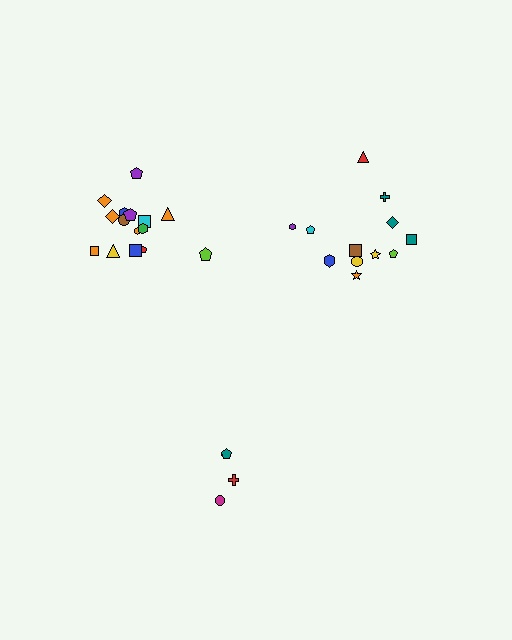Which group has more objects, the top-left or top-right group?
The top-left group.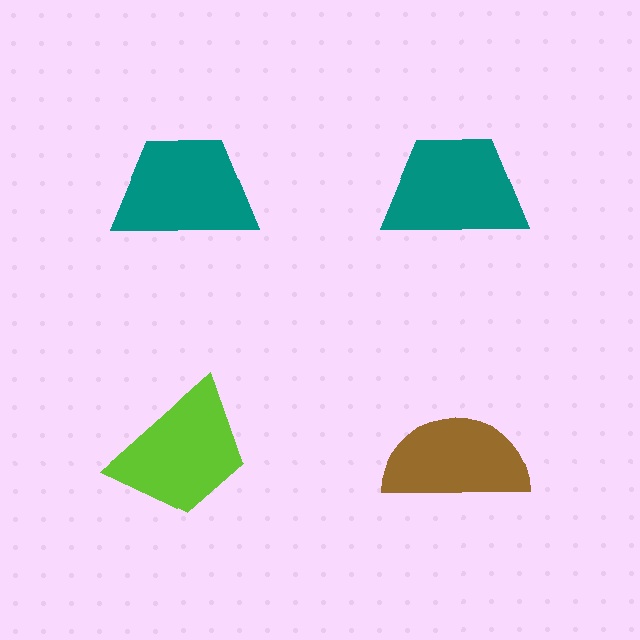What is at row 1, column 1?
A teal trapezoid.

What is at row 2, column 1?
A lime trapezoid.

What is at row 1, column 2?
A teal trapezoid.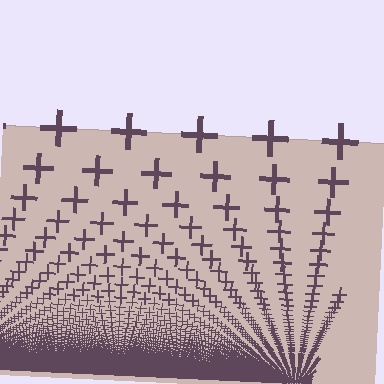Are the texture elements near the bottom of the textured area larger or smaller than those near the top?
Smaller. The gradient is inverted — elements near the bottom are smaller and denser.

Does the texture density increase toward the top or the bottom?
Density increases toward the bottom.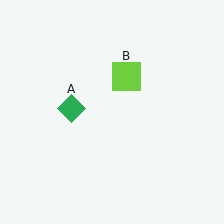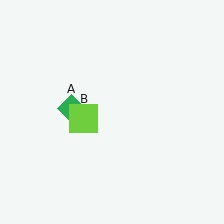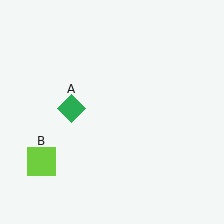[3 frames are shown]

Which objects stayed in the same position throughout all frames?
Green diamond (object A) remained stationary.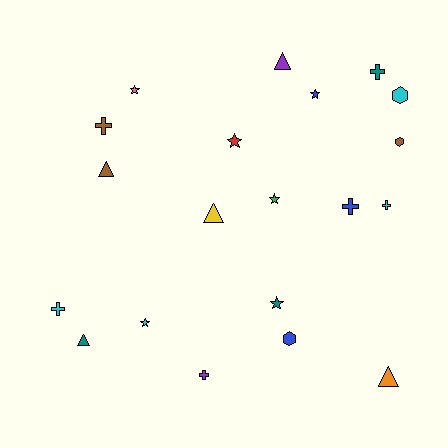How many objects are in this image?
There are 20 objects.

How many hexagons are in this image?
There are 3 hexagons.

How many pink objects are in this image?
There is 1 pink object.